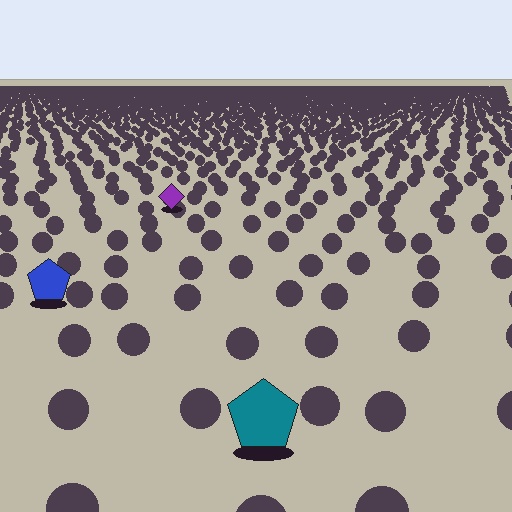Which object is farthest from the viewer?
The purple diamond is farthest from the viewer. It appears smaller and the ground texture around it is denser.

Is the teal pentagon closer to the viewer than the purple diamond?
Yes. The teal pentagon is closer — you can tell from the texture gradient: the ground texture is coarser near it.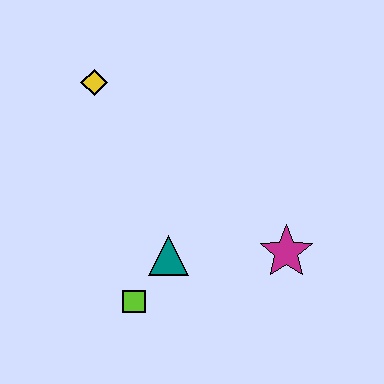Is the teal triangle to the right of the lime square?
Yes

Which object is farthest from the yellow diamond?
The magenta star is farthest from the yellow diamond.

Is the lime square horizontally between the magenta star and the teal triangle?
No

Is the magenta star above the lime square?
Yes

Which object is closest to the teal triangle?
The lime square is closest to the teal triangle.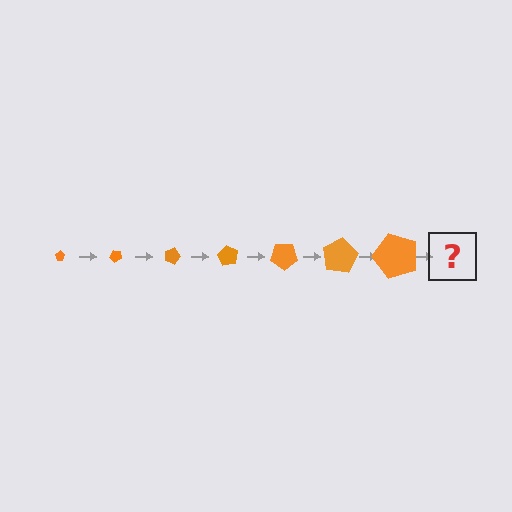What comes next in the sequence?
The next element should be a pentagon, larger than the previous one and rotated 315 degrees from the start.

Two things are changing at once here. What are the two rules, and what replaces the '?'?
The two rules are that the pentagon grows larger each step and it rotates 45 degrees each step. The '?' should be a pentagon, larger than the previous one and rotated 315 degrees from the start.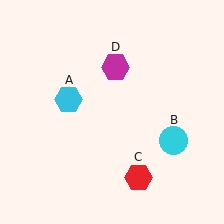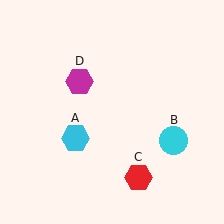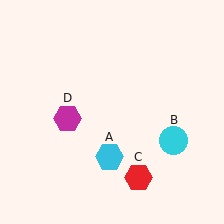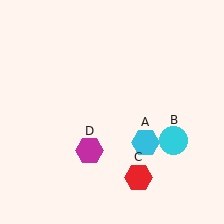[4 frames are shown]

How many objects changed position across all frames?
2 objects changed position: cyan hexagon (object A), magenta hexagon (object D).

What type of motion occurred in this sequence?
The cyan hexagon (object A), magenta hexagon (object D) rotated counterclockwise around the center of the scene.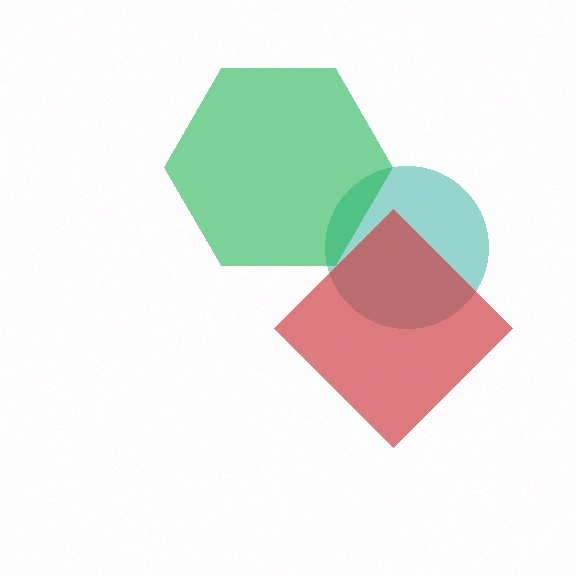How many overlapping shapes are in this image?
There are 3 overlapping shapes in the image.